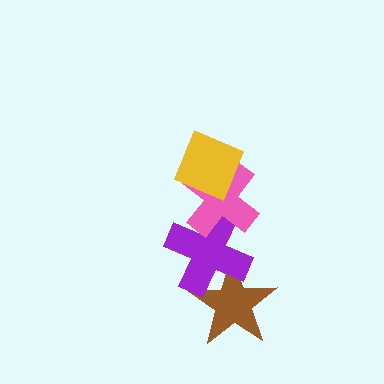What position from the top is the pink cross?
The pink cross is 2nd from the top.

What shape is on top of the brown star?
The purple cross is on top of the brown star.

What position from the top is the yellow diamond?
The yellow diamond is 1st from the top.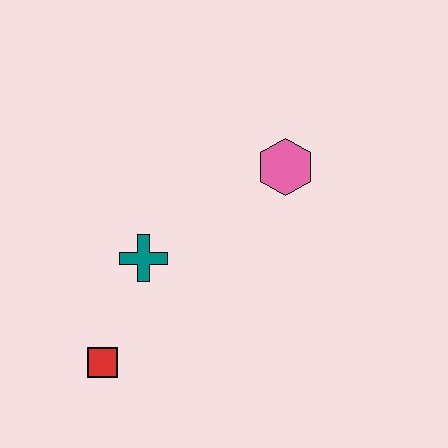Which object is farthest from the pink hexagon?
The red square is farthest from the pink hexagon.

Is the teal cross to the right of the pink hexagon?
No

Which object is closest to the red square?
The teal cross is closest to the red square.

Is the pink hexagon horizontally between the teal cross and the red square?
No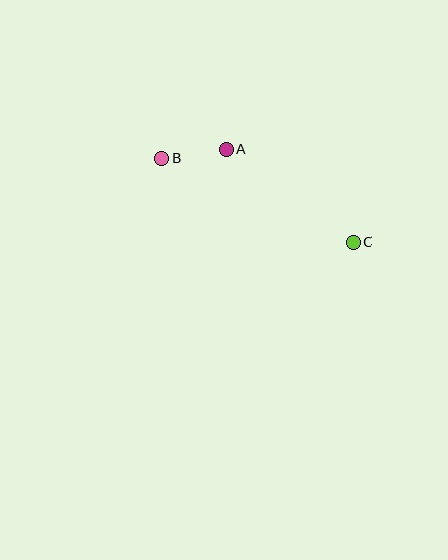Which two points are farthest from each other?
Points B and C are farthest from each other.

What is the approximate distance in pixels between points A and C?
The distance between A and C is approximately 157 pixels.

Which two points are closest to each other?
Points A and B are closest to each other.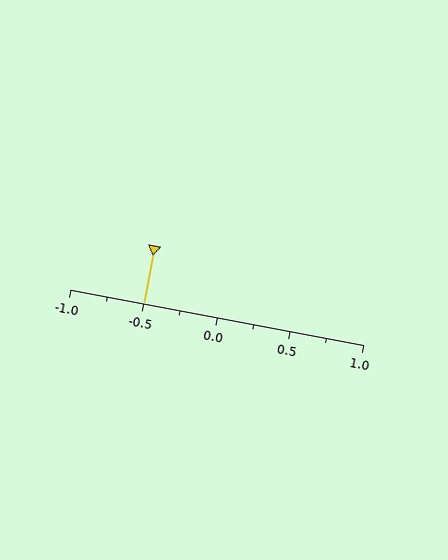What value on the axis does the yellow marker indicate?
The marker indicates approximately -0.5.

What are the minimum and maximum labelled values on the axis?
The axis runs from -1.0 to 1.0.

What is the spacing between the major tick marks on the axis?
The major ticks are spaced 0.5 apart.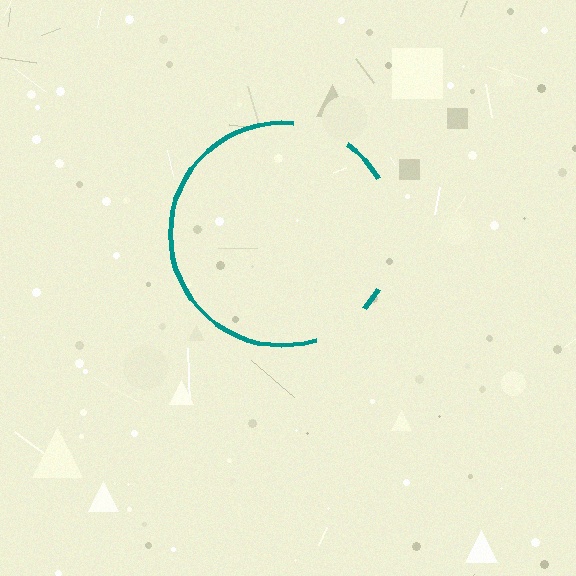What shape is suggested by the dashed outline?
The dashed outline suggests a circle.